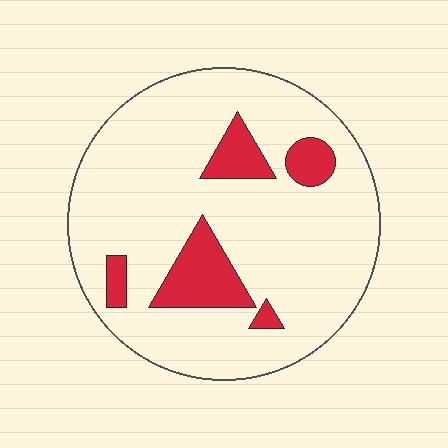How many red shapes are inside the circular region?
5.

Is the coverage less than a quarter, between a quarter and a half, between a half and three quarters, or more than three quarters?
Less than a quarter.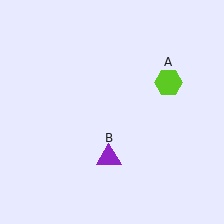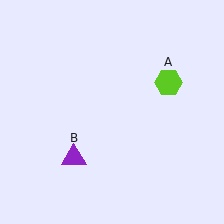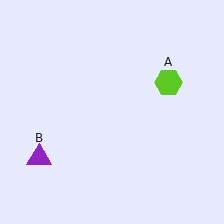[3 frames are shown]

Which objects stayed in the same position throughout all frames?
Lime hexagon (object A) remained stationary.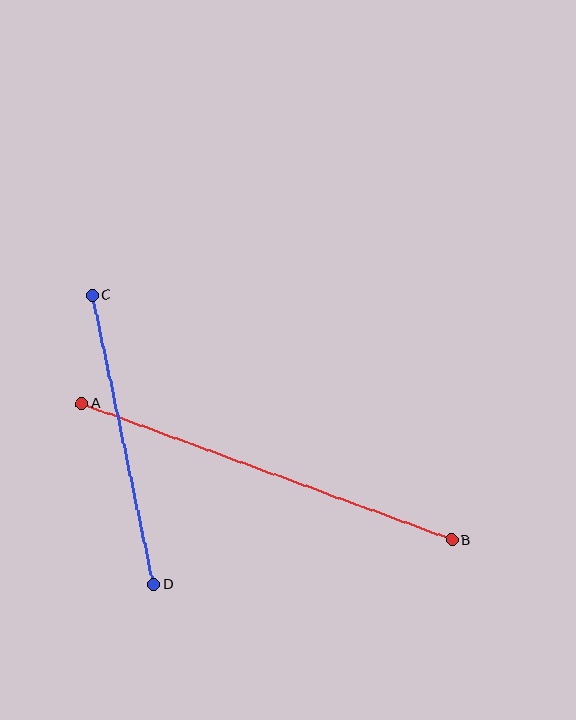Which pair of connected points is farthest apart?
Points A and B are farthest apart.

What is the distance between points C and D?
The distance is approximately 296 pixels.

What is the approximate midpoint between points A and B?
The midpoint is at approximately (267, 472) pixels.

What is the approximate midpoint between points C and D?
The midpoint is at approximately (123, 440) pixels.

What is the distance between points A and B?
The distance is approximately 394 pixels.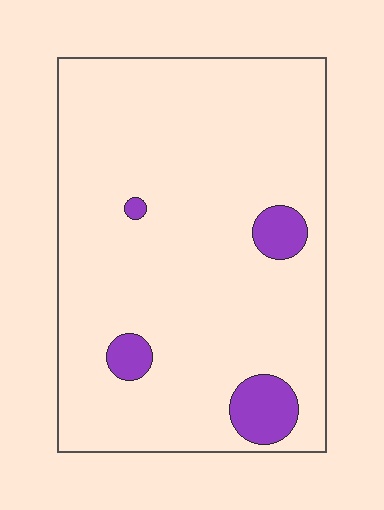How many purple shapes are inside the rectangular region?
4.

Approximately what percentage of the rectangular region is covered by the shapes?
Approximately 10%.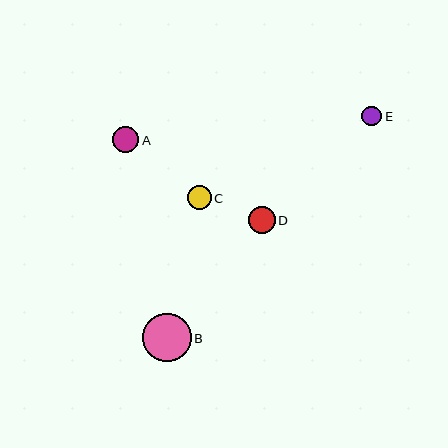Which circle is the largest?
Circle B is the largest with a size of approximately 48 pixels.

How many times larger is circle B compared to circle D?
Circle B is approximately 1.8 times the size of circle D.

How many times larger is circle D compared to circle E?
Circle D is approximately 1.4 times the size of circle E.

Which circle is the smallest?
Circle E is the smallest with a size of approximately 20 pixels.